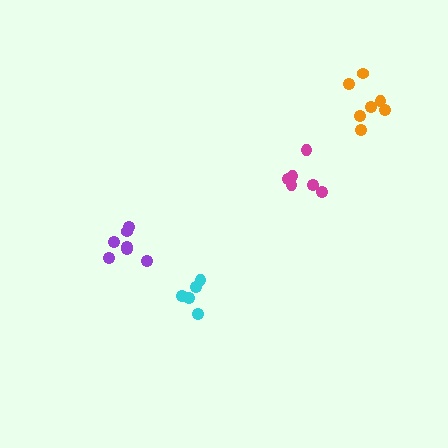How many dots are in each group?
Group 1: 7 dots, Group 2: 7 dots, Group 3: 6 dots, Group 4: 5 dots (25 total).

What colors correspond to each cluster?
The clusters are colored: purple, orange, magenta, cyan.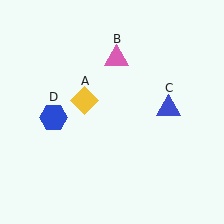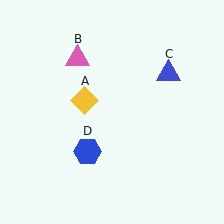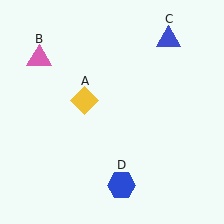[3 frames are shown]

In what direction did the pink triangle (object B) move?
The pink triangle (object B) moved left.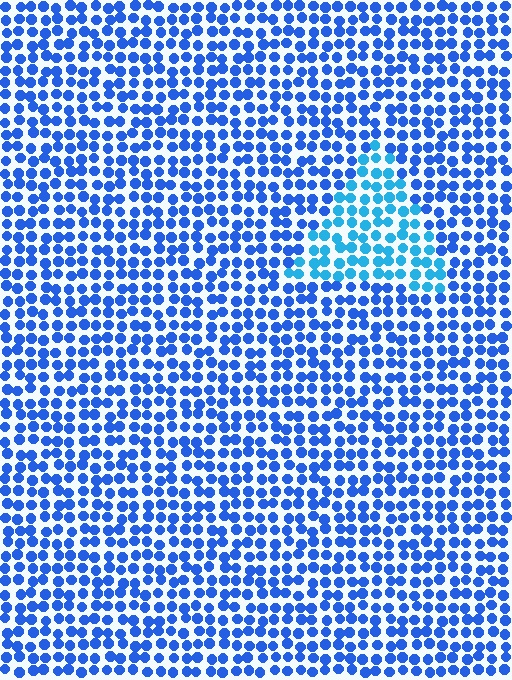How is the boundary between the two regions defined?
The boundary is defined purely by a slight shift in hue (about 26 degrees). Spacing, size, and orientation are identical on both sides.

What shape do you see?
I see a triangle.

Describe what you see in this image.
The image is filled with small blue elements in a uniform arrangement. A triangle-shaped region is visible where the elements are tinted to a slightly different hue, forming a subtle color boundary.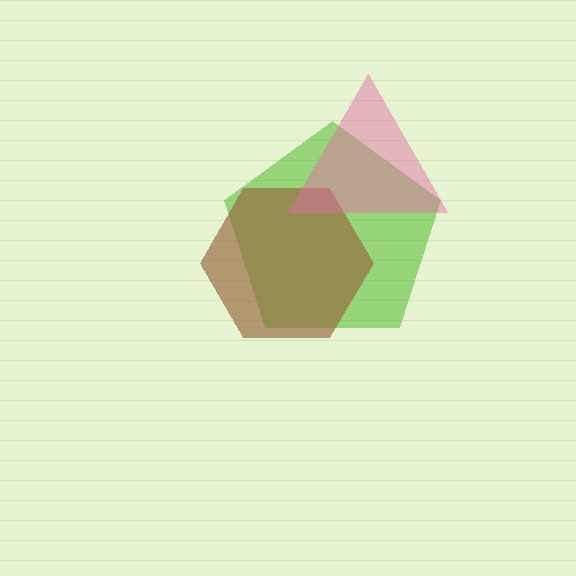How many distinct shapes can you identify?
There are 3 distinct shapes: a lime pentagon, a brown hexagon, a pink triangle.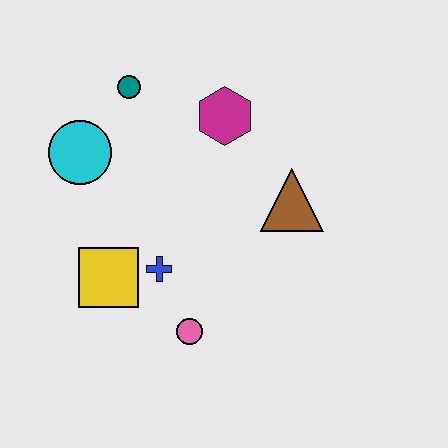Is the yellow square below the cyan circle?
Yes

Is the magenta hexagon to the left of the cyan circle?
No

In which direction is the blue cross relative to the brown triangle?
The blue cross is to the left of the brown triangle.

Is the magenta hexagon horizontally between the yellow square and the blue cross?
No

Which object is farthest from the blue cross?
The teal circle is farthest from the blue cross.